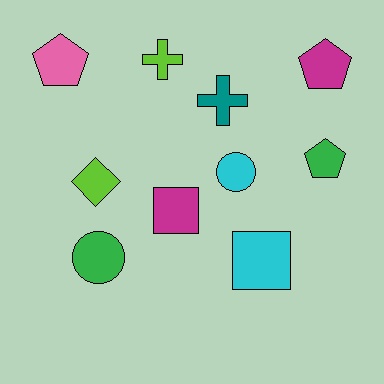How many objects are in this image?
There are 10 objects.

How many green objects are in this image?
There are 2 green objects.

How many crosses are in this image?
There are 2 crosses.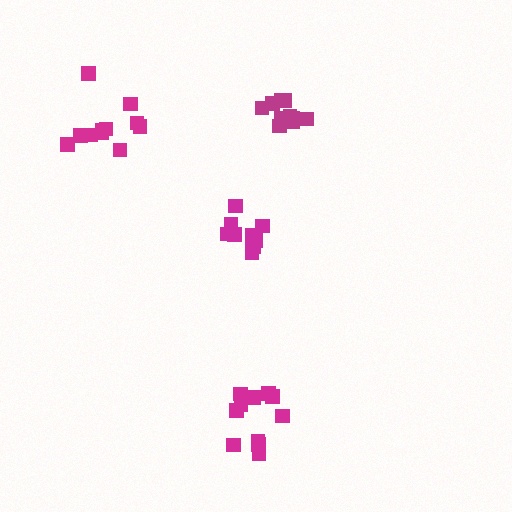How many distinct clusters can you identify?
There are 4 distinct clusters.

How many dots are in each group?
Group 1: 10 dots, Group 2: 11 dots, Group 3: 10 dots, Group 4: 11 dots (42 total).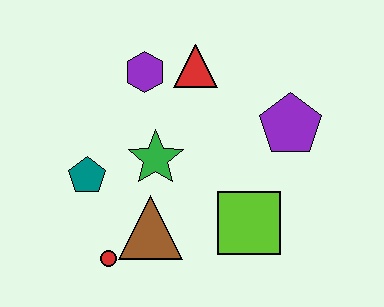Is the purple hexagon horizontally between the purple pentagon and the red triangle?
No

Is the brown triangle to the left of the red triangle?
Yes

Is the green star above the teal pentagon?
Yes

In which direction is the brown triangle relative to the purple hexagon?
The brown triangle is below the purple hexagon.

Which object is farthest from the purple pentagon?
The red circle is farthest from the purple pentagon.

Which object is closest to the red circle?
The brown triangle is closest to the red circle.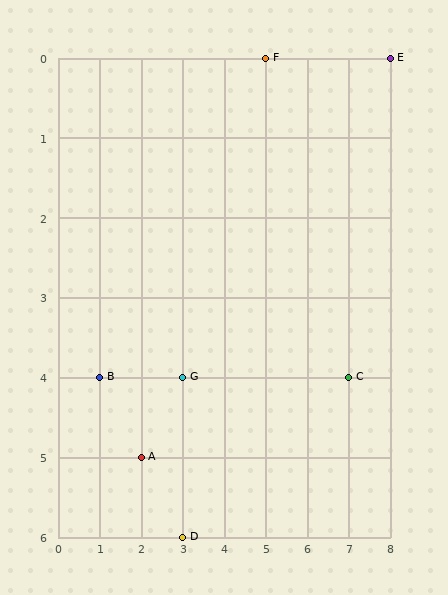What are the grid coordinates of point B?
Point B is at grid coordinates (1, 4).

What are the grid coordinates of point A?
Point A is at grid coordinates (2, 5).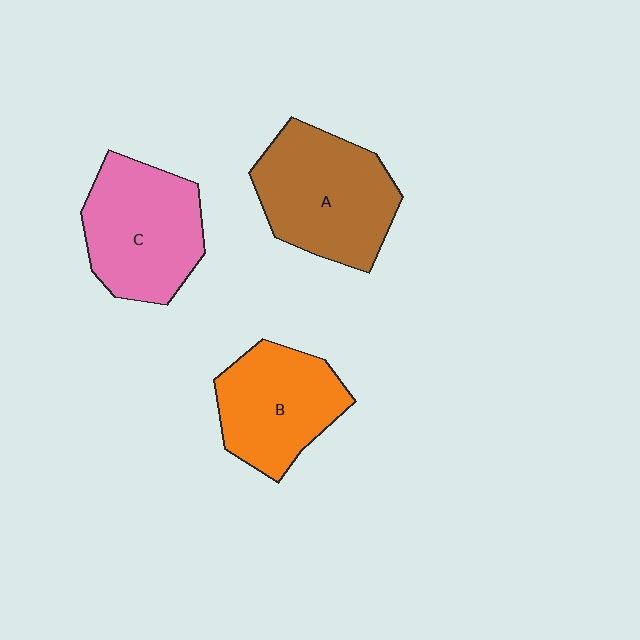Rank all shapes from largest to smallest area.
From largest to smallest: A (brown), C (pink), B (orange).